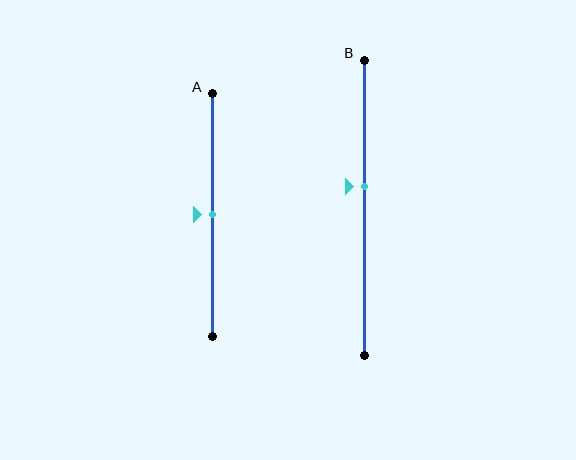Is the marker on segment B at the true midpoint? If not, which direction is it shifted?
No, the marker on segment B is shifted upward by about 7% of the segment length.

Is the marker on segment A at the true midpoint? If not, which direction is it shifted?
Yes, the marker on segment A is at the true midpoint.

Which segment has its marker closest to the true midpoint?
Segment A has its marker closest to the true midpoint.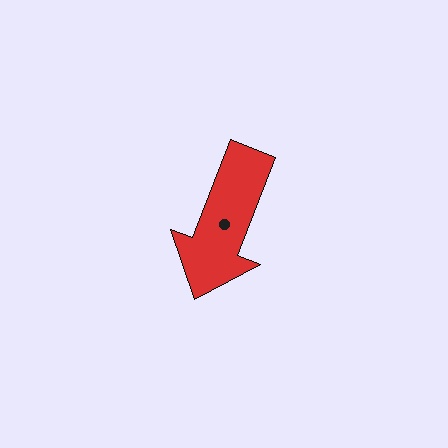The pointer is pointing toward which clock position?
Roughly 7 o'clock.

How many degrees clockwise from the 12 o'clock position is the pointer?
Approximately 201 degrees.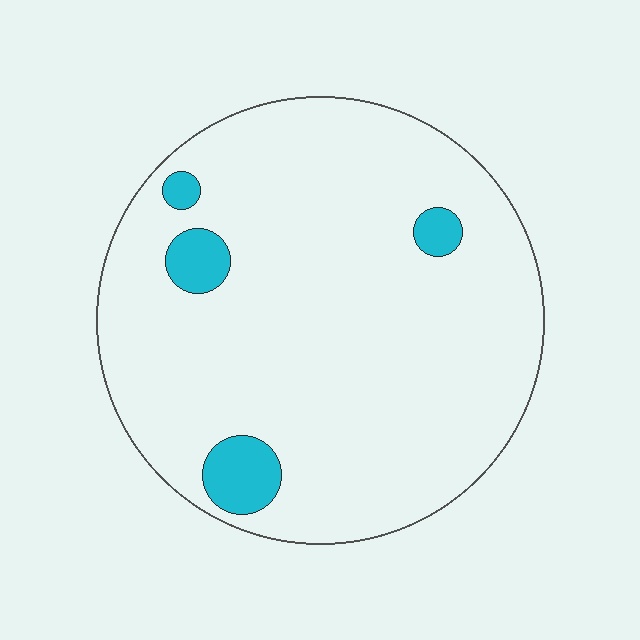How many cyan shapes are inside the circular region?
4.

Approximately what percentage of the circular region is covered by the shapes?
Approximately 5%.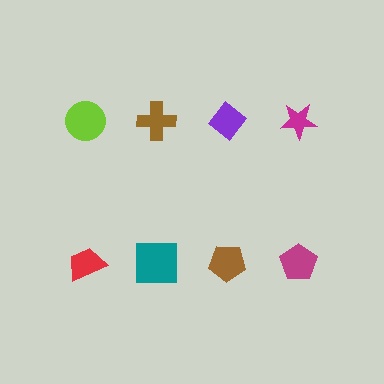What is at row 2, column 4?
A magenta pentagon.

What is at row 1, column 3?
A purple diamond.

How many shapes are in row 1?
4 shapes.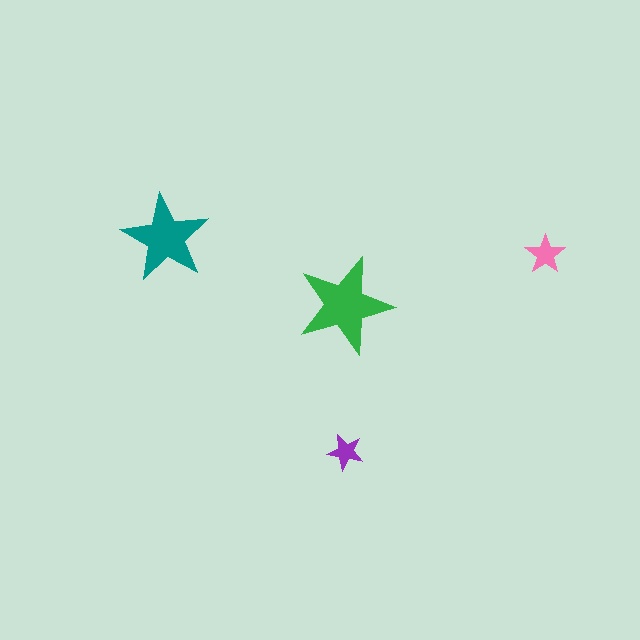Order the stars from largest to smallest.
the green one, the teal one, the pink one, the purple one.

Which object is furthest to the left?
The teal star is leftmost.